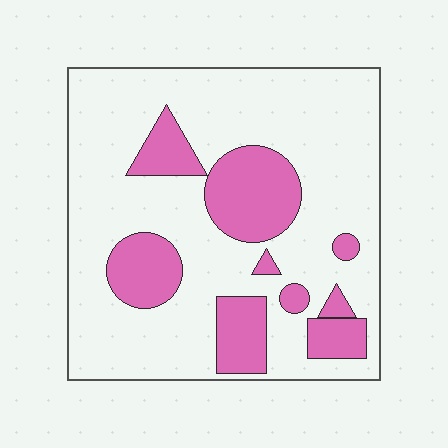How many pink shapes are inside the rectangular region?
9.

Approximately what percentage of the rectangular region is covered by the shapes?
Approximately 25%.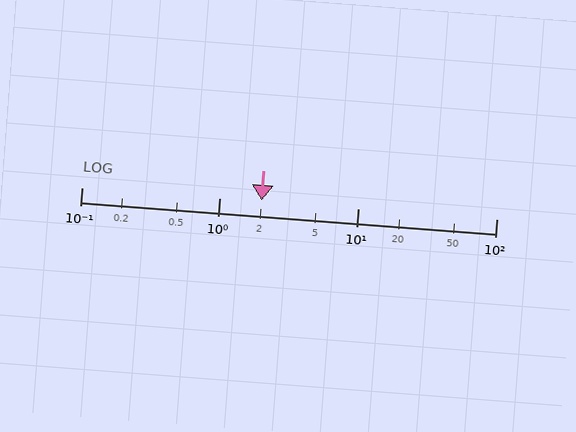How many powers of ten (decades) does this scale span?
The scale spans 3 decades, from 0.1 to 100.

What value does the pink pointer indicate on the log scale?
The pointer indicates approximately 2.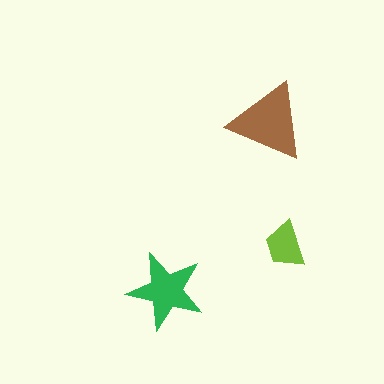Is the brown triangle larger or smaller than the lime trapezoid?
Larger.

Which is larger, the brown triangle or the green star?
The brown triangle.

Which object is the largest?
The brown triangle.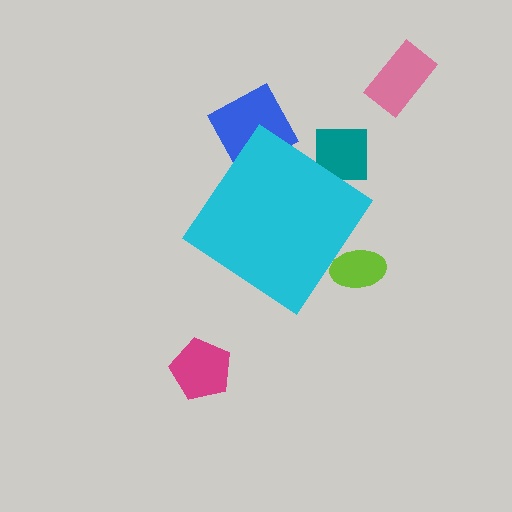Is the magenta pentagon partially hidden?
No, the magenta pentagon is fully visible.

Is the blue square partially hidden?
Yes, the blue square is partially hidden behind the cyan diamond.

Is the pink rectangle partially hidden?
No, the pink rectangle is fully visible.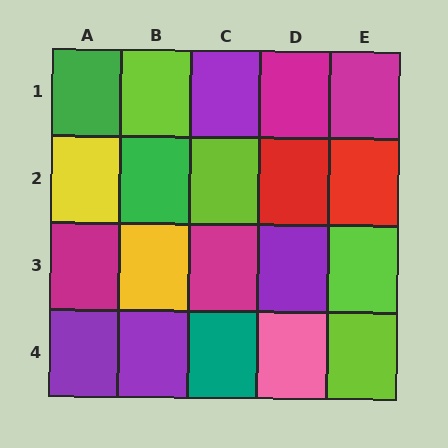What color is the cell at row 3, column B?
Yellow.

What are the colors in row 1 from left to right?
Green, lime, purple, magenta, magenta.